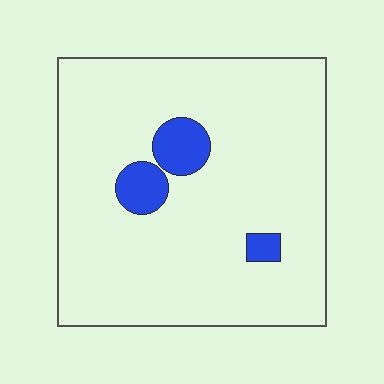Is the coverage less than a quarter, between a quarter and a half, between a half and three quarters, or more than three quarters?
Less than a quarter.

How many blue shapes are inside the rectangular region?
3.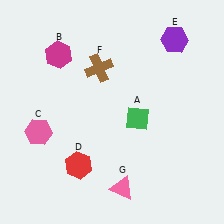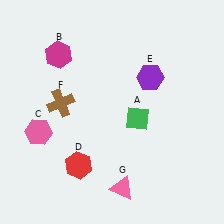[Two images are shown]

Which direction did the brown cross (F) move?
The brown cross (F) moved left.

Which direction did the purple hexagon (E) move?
The purple hexagon (E) moved down.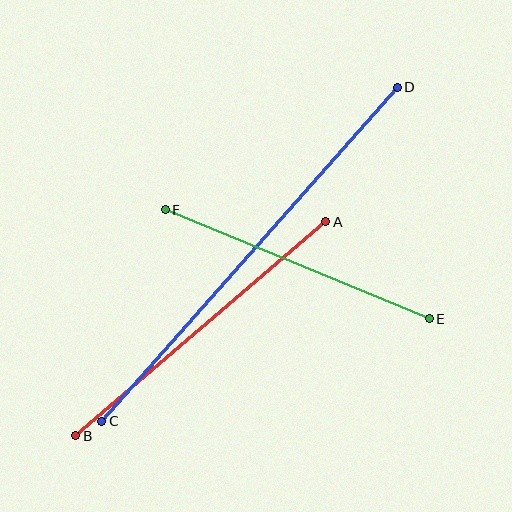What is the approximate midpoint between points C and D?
The midpoint is at approximately (250, 254) pixels.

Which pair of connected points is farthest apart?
Points C and D are farthest apart.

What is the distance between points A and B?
The distance is approximately 329 pixels.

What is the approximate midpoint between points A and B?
The midpoint is at approximately (201, 329) pixels.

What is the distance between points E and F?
The distance is approximately 286 pixels.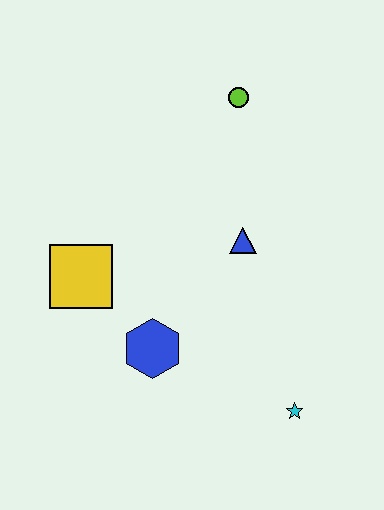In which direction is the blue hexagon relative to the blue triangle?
The blue hexagon is below the blue triangle.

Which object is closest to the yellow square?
The blue hexagon is closest to the yellow square.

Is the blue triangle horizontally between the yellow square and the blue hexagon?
No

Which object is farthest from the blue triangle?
The cyan star is farthest from the blue triangle.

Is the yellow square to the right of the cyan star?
No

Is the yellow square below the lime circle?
Yes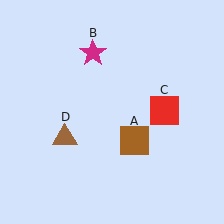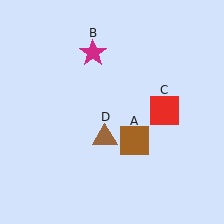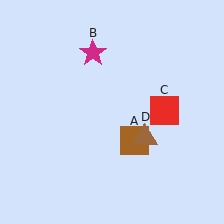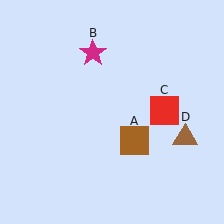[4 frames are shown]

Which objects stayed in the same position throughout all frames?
Brown square (object A) and magenta star (object B) and red square (object C) remained stationary.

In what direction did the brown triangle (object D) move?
The brown triangle (object D) moved right.